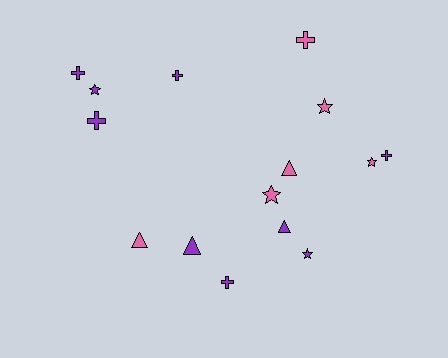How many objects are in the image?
There are 15 objects.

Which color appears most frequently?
Purple, with 9 objects.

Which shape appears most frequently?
Cross, with 6 objects.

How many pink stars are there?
There are 3 pink stars.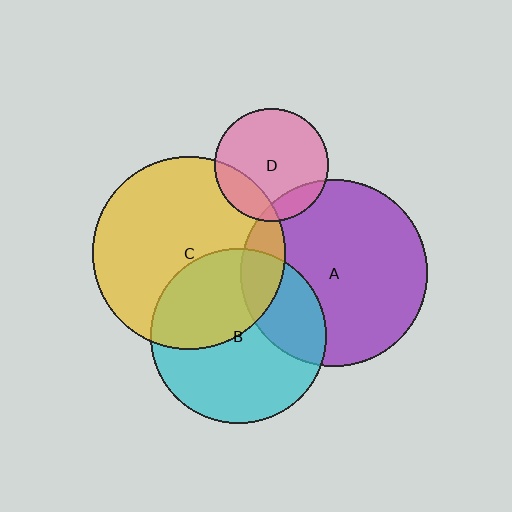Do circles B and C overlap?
Yes.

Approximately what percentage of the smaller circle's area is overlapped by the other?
Approximately 40%.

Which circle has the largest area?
Circle C (yellow).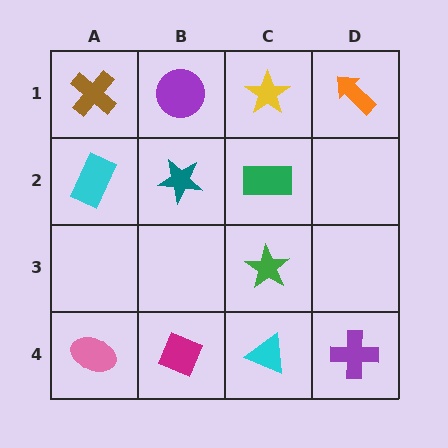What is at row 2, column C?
A green rectangle.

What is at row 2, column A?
A cyan rectangle.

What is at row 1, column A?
A brown cross.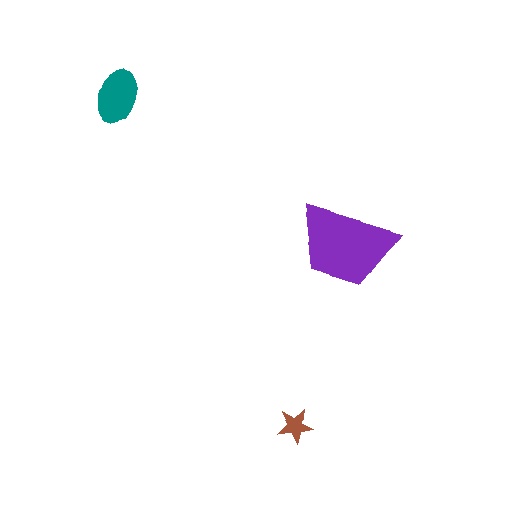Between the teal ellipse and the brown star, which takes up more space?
The teal ellipse.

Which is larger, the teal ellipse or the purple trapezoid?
The purple trapezoid.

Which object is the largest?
The purple trapezoid.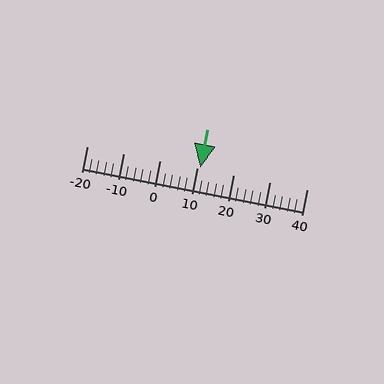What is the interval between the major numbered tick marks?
The major tick marks are spaced 10 units apart.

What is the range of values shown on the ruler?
The ruler shows values from -20 to 40.